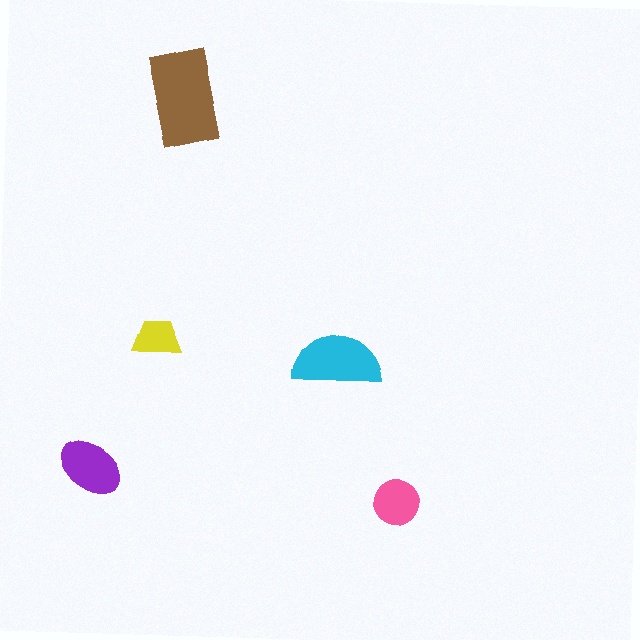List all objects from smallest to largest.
The yellow trapezoid, the pink circle, the purple ellipse, the cyan semicircle, the brown rectangle.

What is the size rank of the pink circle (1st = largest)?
4th.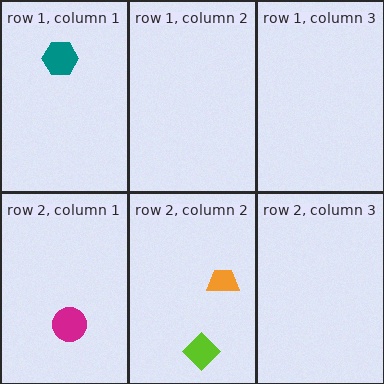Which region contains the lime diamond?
The row 2, column 2 region.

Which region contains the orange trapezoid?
The row 2, column 2 region.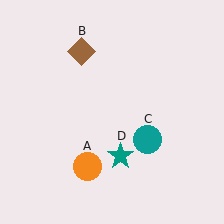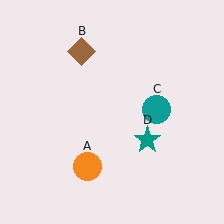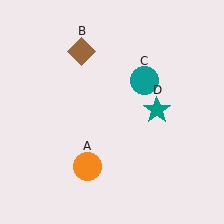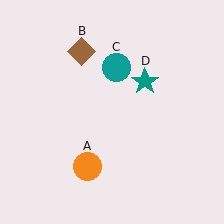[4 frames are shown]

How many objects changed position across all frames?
2 objects changed position: teal circle (object C), teal star (object D).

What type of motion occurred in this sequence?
The teal circle (object C), teal star (object D) rotated counterclockwise around the center of the scene.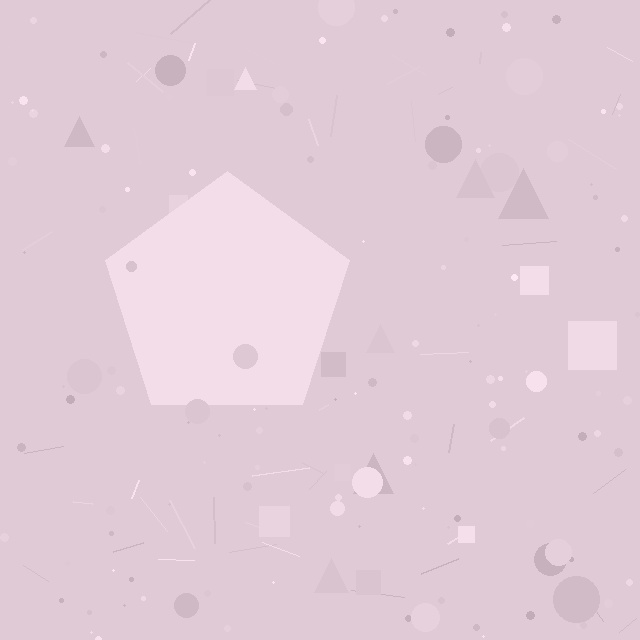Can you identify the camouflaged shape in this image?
The camouflaged shape is a pentagon.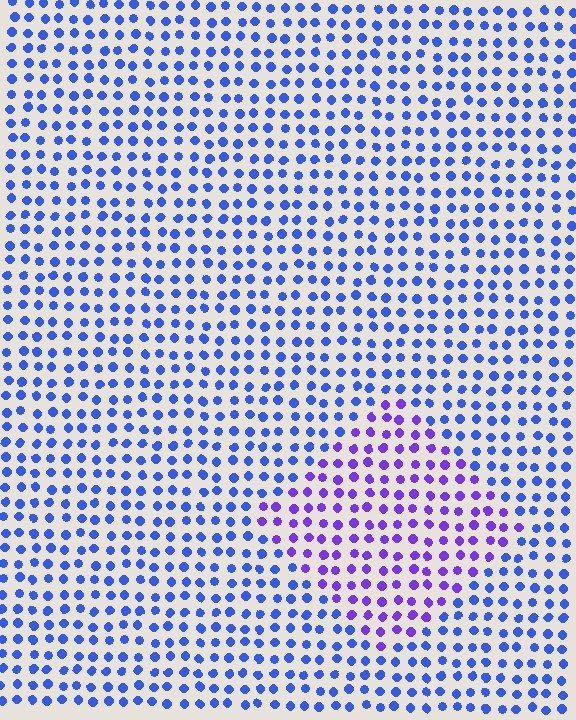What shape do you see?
I see a diamond.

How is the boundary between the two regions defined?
The boundary is defined purely by a slight shift in hue (about 37 degrees). Spacing, size, and orientation are identical on both sides.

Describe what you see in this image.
The image is filled with small blue elements in a uniform arrangement. A diamond-shaped region is visible where the elements are tinted to a slightly different hue, forming a subtle color boundary.